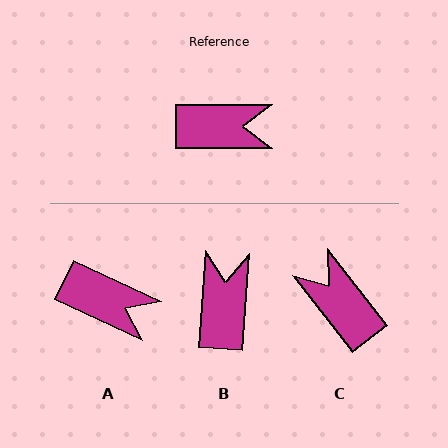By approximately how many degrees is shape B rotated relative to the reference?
Approximately 86 degrees counter-clockwise.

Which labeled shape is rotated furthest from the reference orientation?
C, about 128 degrees away.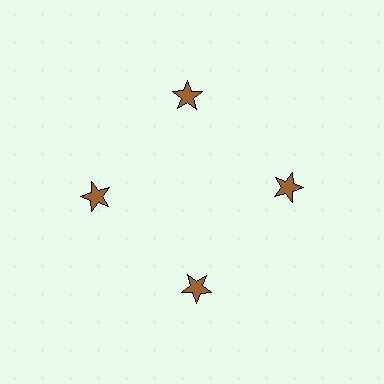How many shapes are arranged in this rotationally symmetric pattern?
There are 4 shapes, arranged in 4 groups of 1.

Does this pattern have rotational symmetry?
Yes, this pattern has 4-fold rotational symmetry. It looks the same after rotating 90 degrees around the center.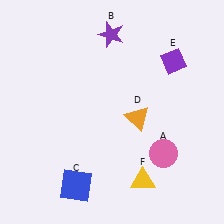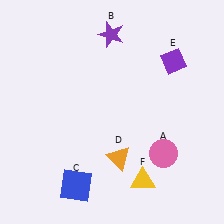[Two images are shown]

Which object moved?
The orange triangle (D) moved down.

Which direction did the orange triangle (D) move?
The orange triangle (D) moved down.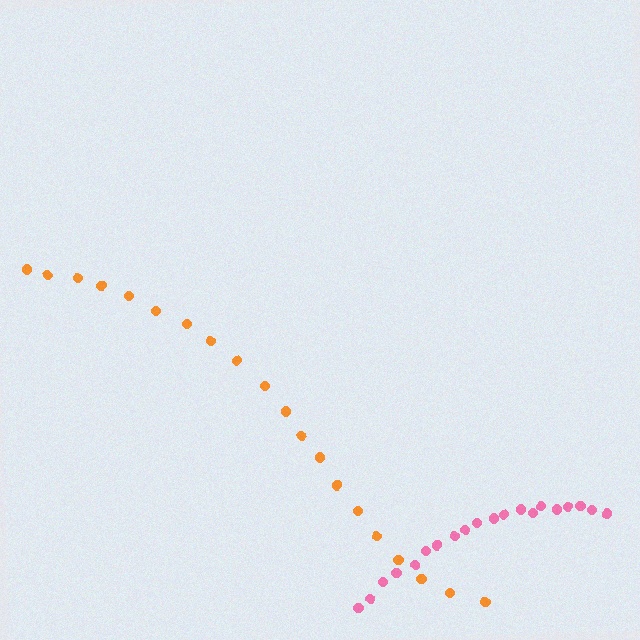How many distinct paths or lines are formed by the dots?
There are 2 distinct paths.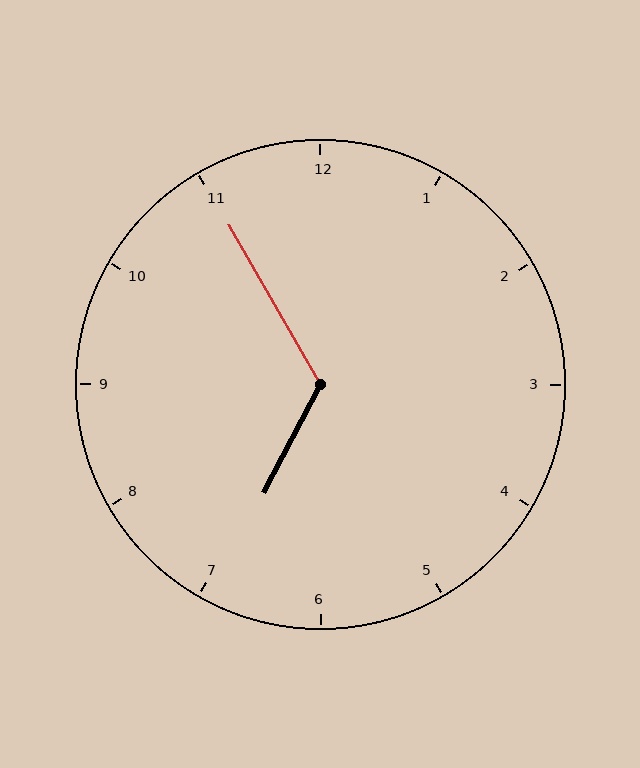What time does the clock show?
6:55.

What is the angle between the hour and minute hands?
Approximately 122 degrees.